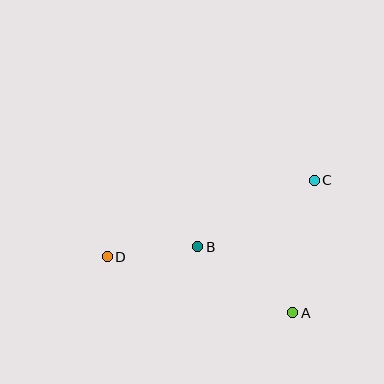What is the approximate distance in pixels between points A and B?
The distance between A and B is approximately 116 pixels.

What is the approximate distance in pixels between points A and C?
The distance between A and C is approximately 135 pixels.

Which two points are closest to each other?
Points B and D are closest to each other.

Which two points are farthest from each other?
Points C and D are farthest from each other.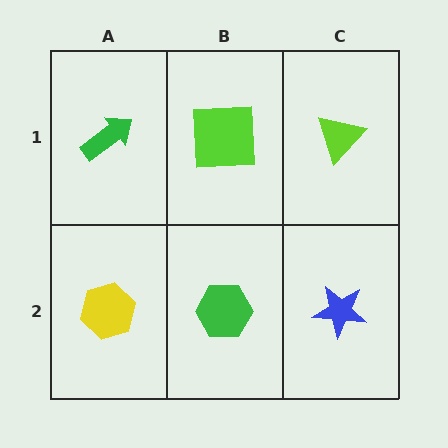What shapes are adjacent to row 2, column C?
A lime triangle (row 1, column C), a green hexagon (row 2, column B).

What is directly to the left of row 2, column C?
A green hexagon.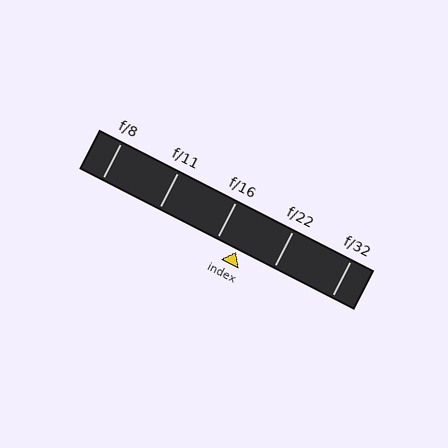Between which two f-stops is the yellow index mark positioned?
The index mark is between f/16 and f/22.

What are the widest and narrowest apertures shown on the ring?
The widest aperture shown is f/8 and the narrowest is f/32.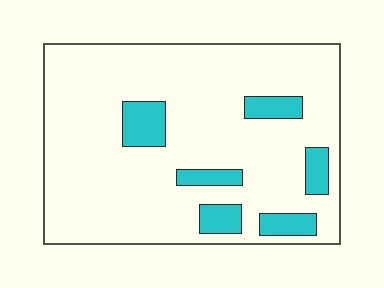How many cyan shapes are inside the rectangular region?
6.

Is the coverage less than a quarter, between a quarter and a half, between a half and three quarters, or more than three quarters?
Less than a quarter.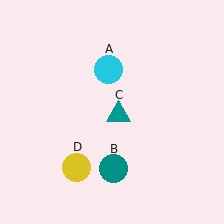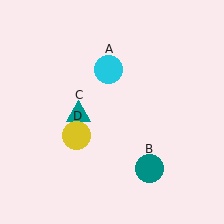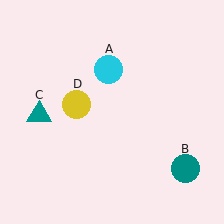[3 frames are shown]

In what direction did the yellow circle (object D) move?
The yellow circle (object D) moved up.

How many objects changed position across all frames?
3 objects changed position: teal circle (object B), teal triangle (object C), yellow circle (object D).